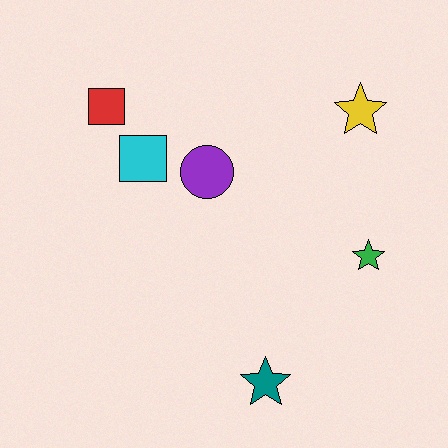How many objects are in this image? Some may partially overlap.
There are 6 objects.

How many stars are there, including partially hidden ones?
There are 3 stars.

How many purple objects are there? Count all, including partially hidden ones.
There is 1 purple object.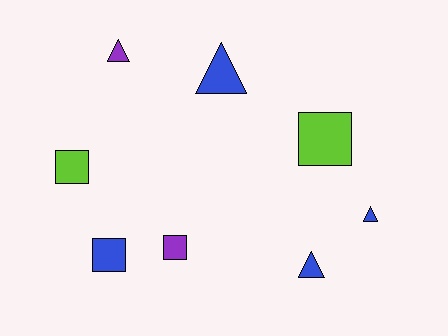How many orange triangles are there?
There are no orange triangles.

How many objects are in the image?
There are 8 objects.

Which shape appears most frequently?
Triangle, with 4 objects.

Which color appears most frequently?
Blue, with 4 objects.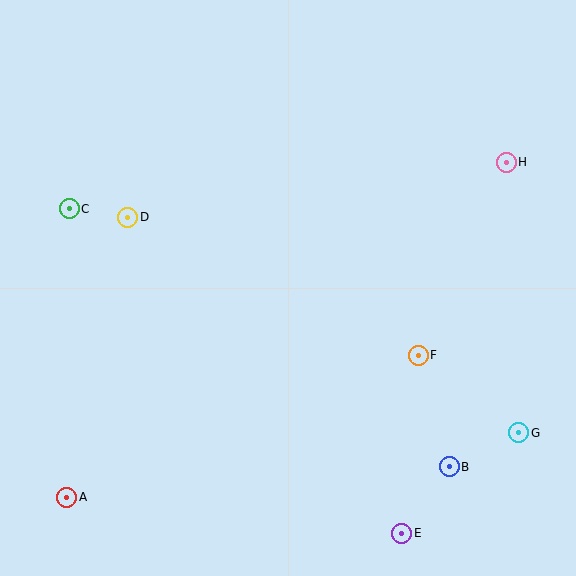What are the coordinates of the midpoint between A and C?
The midpoint between A and C is at (68, 353).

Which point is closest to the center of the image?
Point F at (418, 355) is closest to the center.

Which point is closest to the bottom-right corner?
Point G is closest to the bottom-right corner.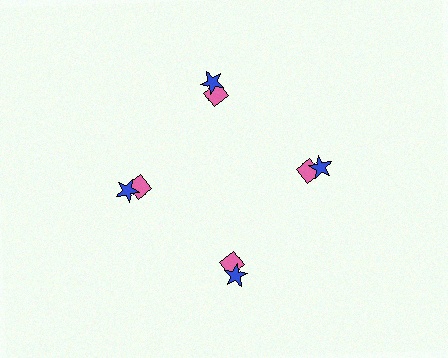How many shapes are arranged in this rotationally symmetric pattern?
There are 8 shapes, arranged in 4 groups of 2.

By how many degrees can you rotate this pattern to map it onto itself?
The pattern maps onto itself every 90 degrees of rotation.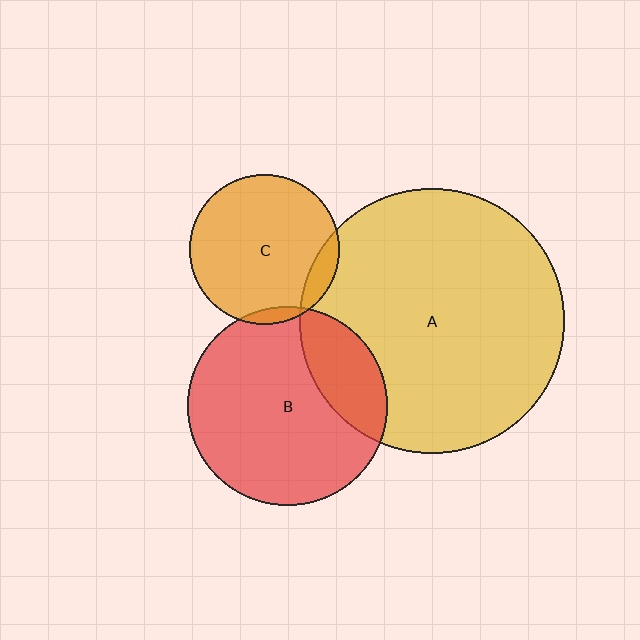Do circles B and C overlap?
Yes.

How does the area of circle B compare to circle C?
Approximately 1.8 times.